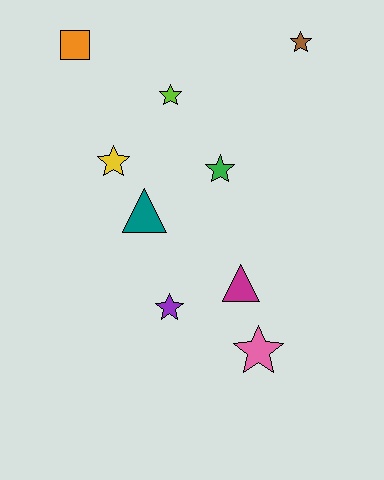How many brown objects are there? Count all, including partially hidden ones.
There is 1 brown object.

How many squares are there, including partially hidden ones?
There is 1 square.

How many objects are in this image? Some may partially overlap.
There are 9 objects.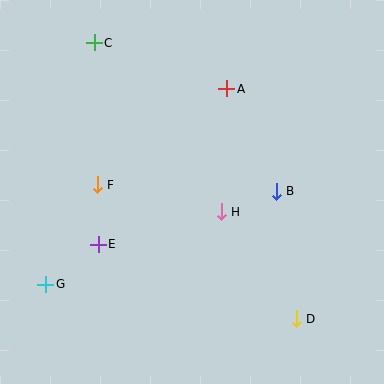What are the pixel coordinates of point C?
Point C is at (94, 43).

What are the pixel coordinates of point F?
Point F is at (97, 185).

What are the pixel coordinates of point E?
Point E is at (98, 244).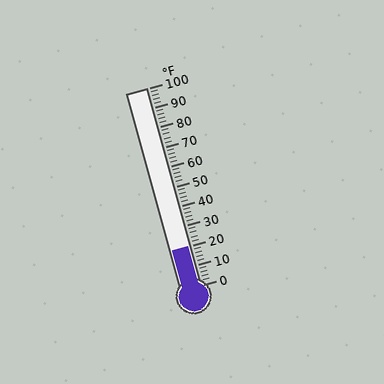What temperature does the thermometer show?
The thermometer shows approximately 20°F.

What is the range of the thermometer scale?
The thermometer scale ranges from 0°F to 100°F.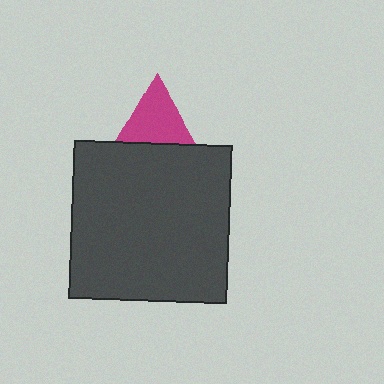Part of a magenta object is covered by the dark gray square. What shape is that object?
It is a triangle.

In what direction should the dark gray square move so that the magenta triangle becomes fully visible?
The dark gray square should move down. That is the shortest direction to clear the overlap and leave the magenta triangle fully visible.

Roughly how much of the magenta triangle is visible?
About half of it is visible (roughly 53%).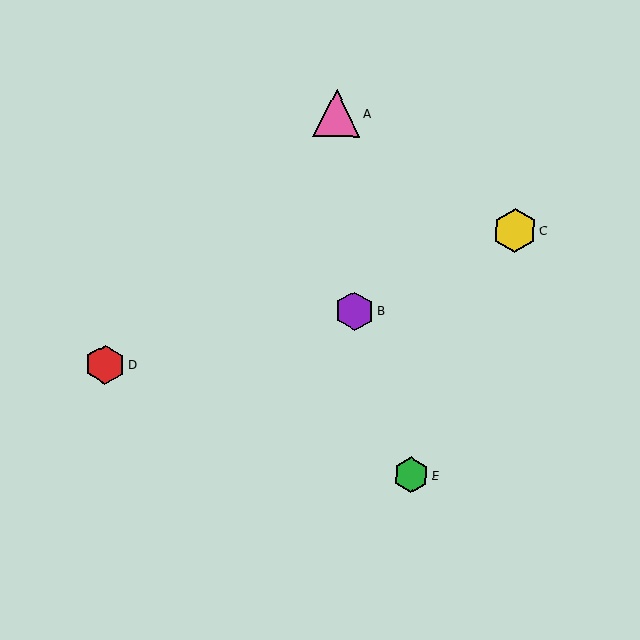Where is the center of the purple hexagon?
The center of the purple hexagon is at (355, 311).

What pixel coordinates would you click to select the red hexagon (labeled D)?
Click at (105, 365) to select the red hexagon D.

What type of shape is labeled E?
Shape E is a green hexagon.